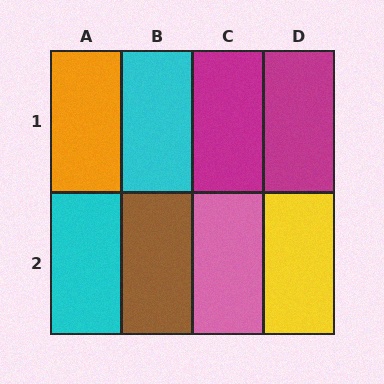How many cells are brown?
1 cell is brown.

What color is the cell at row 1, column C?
Magenta.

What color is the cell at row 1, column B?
Cyan.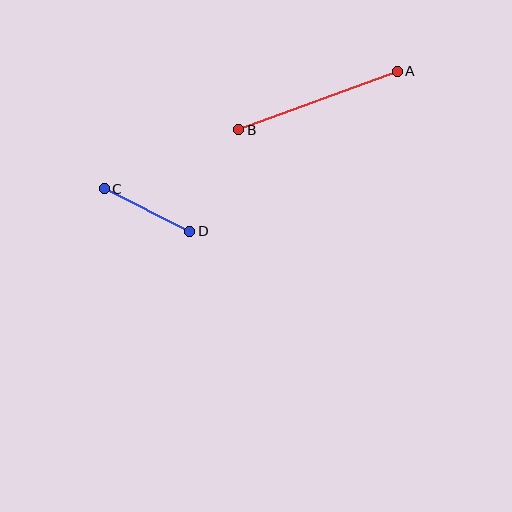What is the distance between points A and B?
The distance is approximately 169 pixels.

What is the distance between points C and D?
The distance is approximately 95 pixels.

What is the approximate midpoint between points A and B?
The midpoint is at approximately (318, 100) pixels.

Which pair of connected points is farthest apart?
Points A and B are farthest apart.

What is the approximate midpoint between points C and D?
The midpoint is at approximately (147, 210) pixels.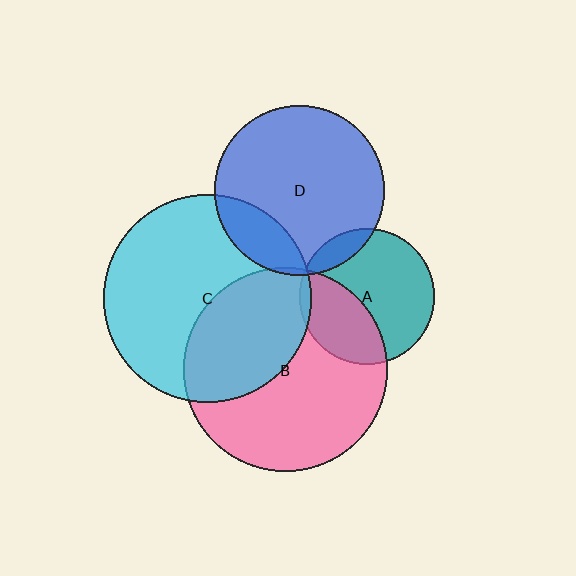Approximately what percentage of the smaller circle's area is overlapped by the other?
Approximately 40%.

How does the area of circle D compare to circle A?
Approximately 1.6 times.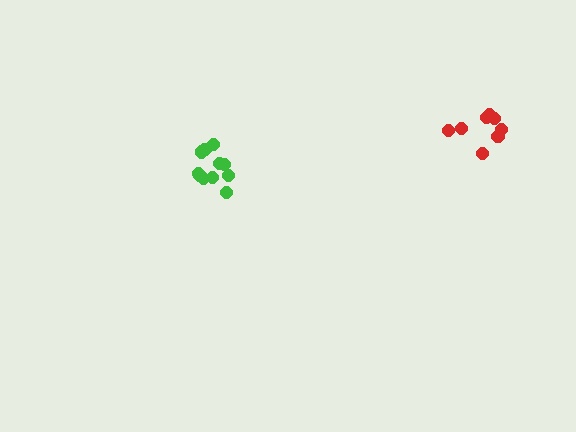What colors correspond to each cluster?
The clusters are colored: red, green.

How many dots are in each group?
Group 1: 8 dots, Group 2: 11 dots (19 total).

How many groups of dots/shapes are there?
There are 2 groups.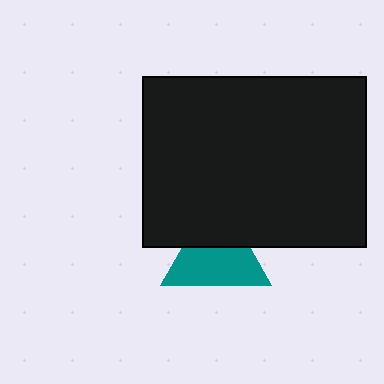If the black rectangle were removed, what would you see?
You would see the complete teal triangle.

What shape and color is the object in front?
The object in front is a black rectangle.